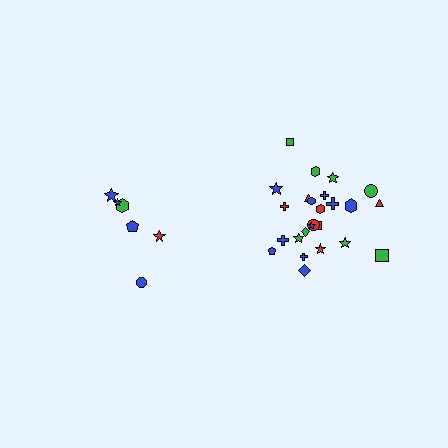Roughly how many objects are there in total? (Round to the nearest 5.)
Roughly 30 objects in total.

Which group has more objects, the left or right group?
The right group.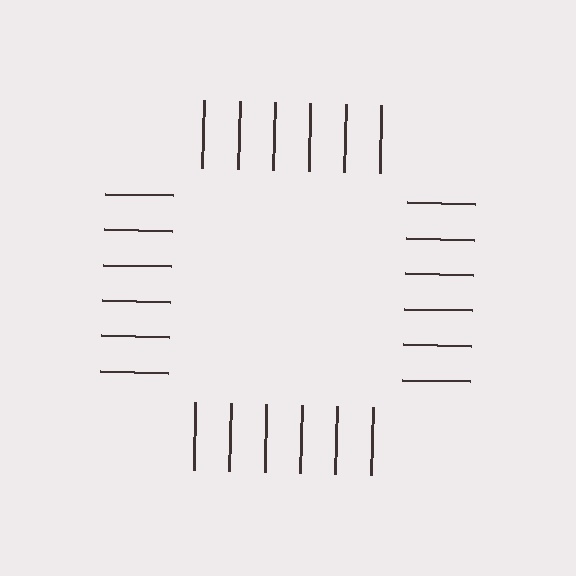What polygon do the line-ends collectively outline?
An illusory square — the line segments terminate on its edges but no continuous stroke is drawn.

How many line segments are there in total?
24 — 6 along each of the 4 edges.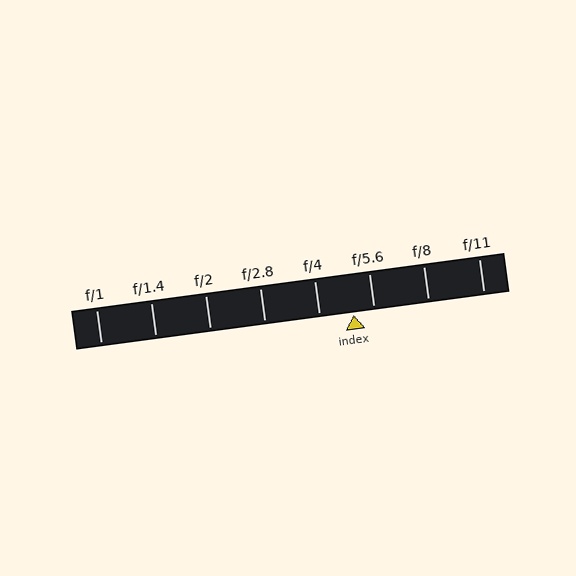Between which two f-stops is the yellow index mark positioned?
The index mark is between f/4 and f/5.6.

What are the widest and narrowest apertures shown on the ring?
The widest aperture shown is f/1 and the narrowest is f/11.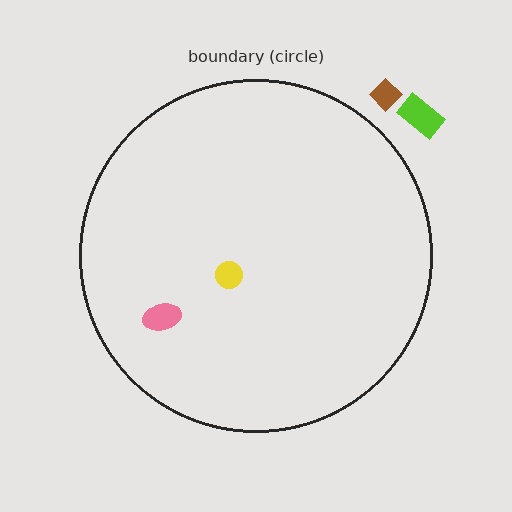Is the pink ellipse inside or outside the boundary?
Inside.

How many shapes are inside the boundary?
2 inside, 2 outside.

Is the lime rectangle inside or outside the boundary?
Outside.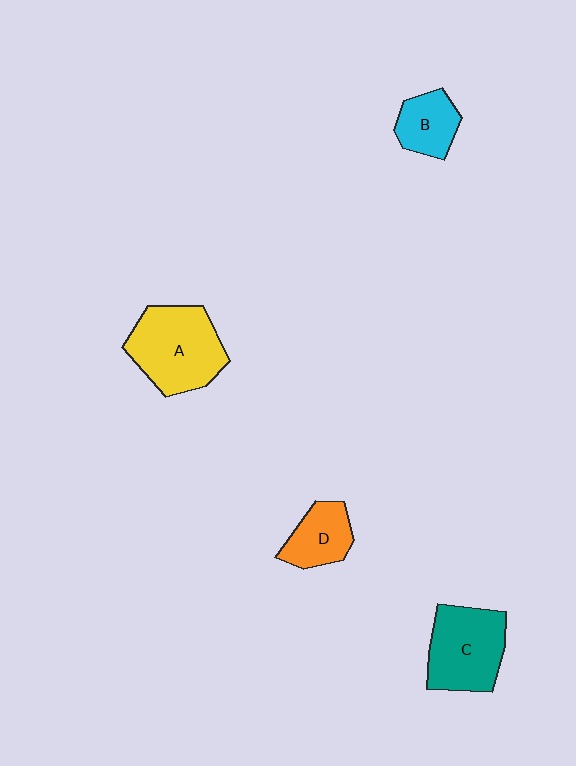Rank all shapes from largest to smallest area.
From largest to smallest: A (yellow), C (teal), D (orange), B (cyan).